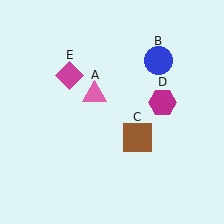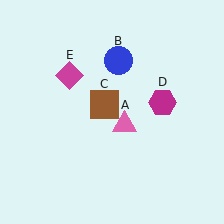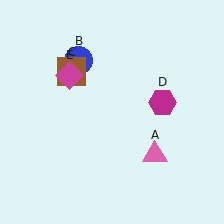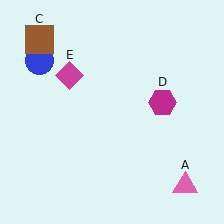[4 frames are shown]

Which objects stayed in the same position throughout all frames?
Magenta hexagon (object D) and magenta diamond (object E) remained stationary.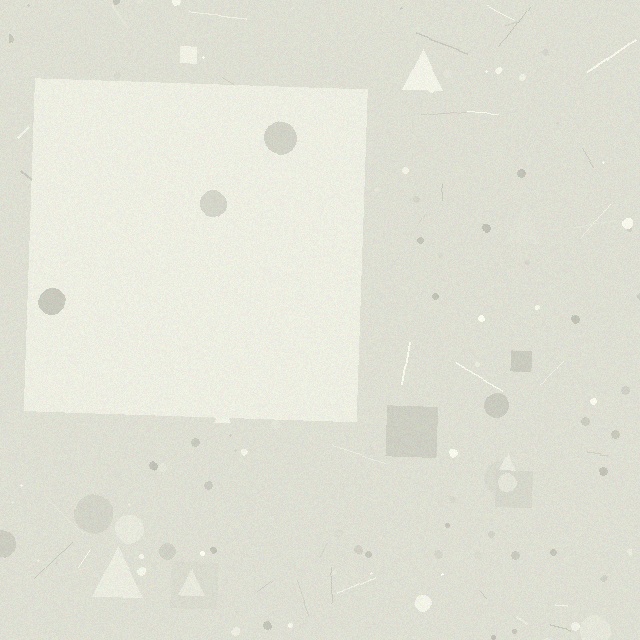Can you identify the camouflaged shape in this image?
The camouflaged shape is a square.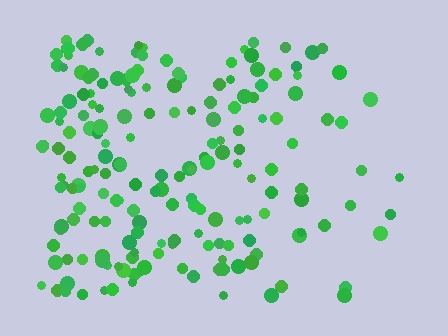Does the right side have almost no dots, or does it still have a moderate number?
Still a moderate number, just noticeably fewer than the left.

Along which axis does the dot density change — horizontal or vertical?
Horizontal.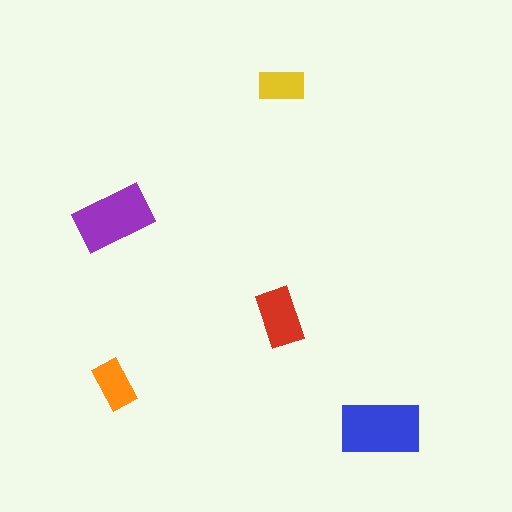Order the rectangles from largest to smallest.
the blue one, the purple one, the red one, the orange one, the yellow one.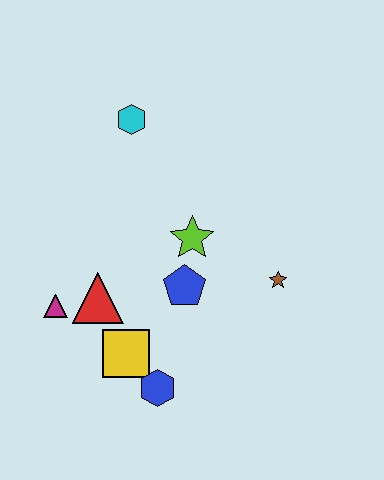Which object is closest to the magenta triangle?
The red triangle is closest to the magenta triangle.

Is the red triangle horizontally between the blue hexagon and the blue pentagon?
No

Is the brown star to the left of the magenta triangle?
No